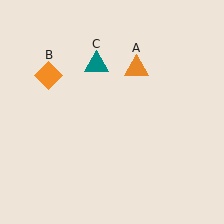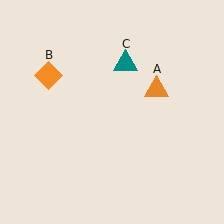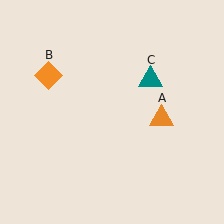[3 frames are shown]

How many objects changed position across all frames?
2 objects changed position: orange triangle (object A), teal triangle (object C).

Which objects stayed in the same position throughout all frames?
Orange diamond (object B) remained stationary.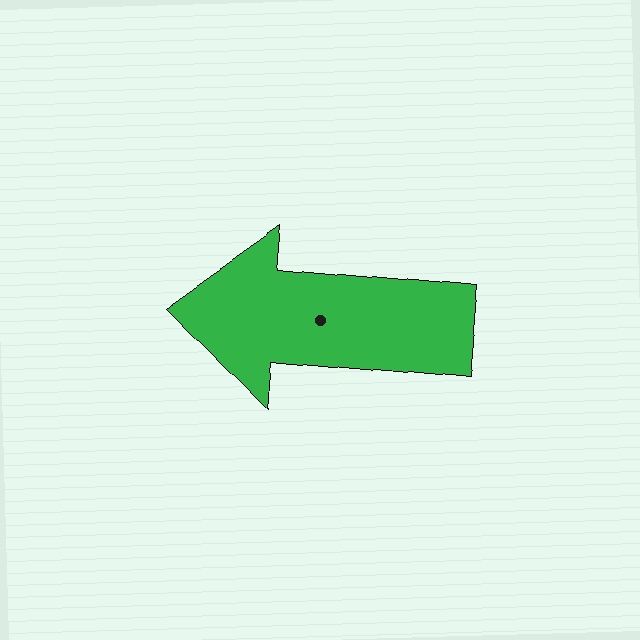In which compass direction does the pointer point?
West.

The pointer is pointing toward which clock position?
Roughly 9 o'clock.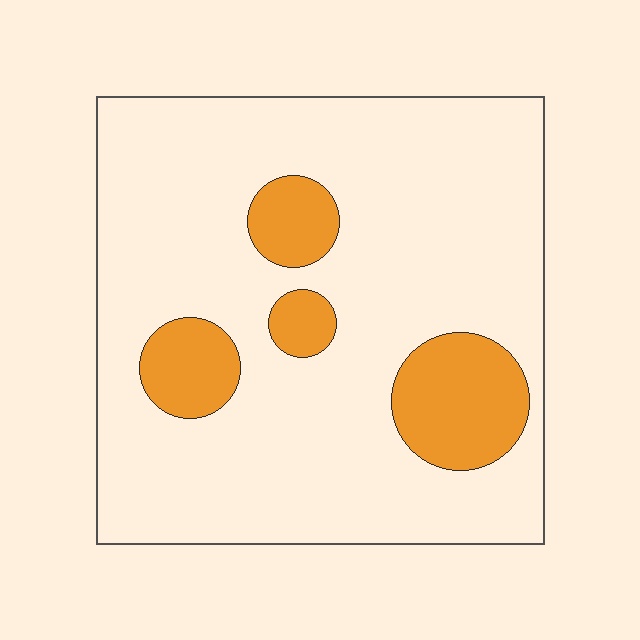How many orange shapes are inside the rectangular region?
4.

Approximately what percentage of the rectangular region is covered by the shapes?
Approximately 15%.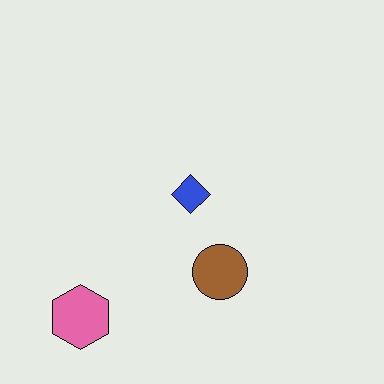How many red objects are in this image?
There are no red objects.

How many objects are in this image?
There are 3 objects.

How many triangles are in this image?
There are no triangles.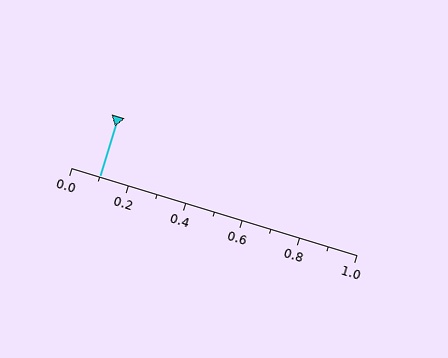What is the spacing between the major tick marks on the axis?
The major ticks are spaced 0.2 apart.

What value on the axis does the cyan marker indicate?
The marker indicates approximately 0.1.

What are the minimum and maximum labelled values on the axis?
The axis runs from 0.0 to 1.0.